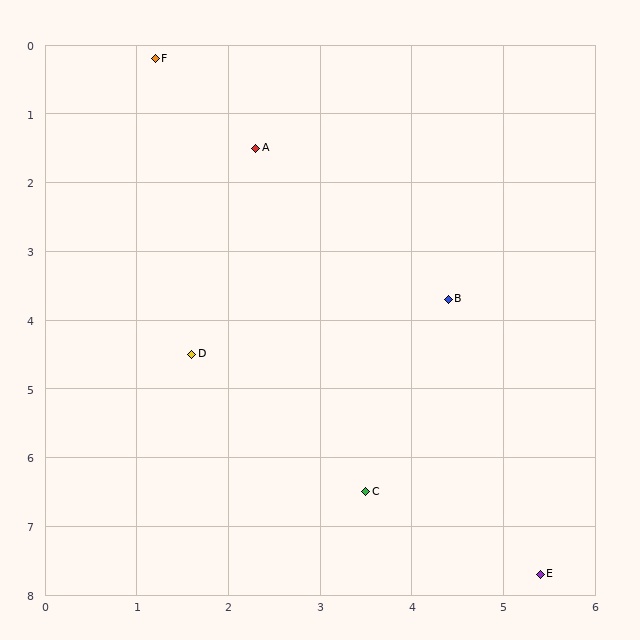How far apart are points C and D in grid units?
Points C and D are about 2.8 grid units apart.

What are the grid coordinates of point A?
Point A is at approximately (2.3, 1.5).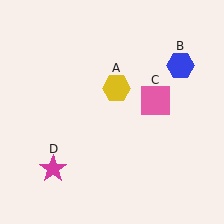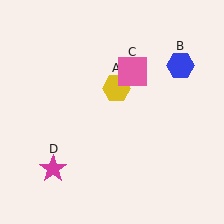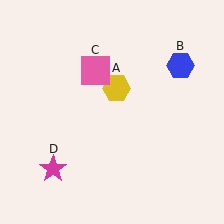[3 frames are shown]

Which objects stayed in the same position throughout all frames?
Yellow hexagon (object A) and blue hexagon (object B) and magenta star (object D) remained stationary.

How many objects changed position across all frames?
1 object changed position: pink square (object C).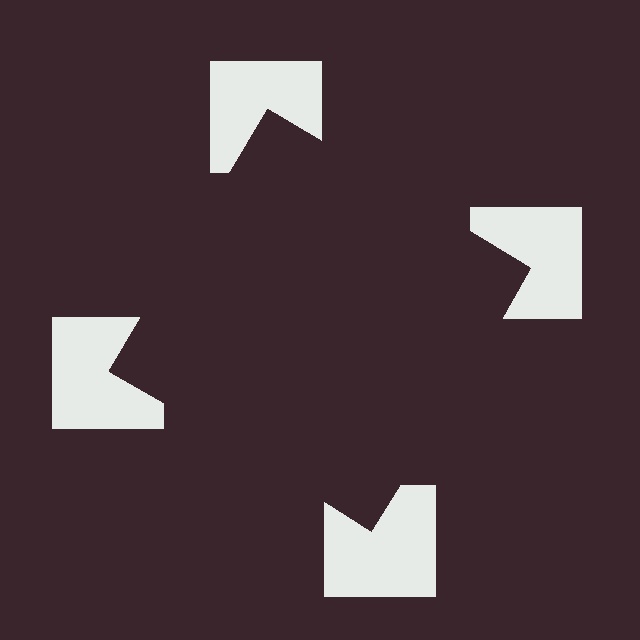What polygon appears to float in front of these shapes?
An illusory square — its edges are inferred from the aligned wedge cuts in the notched squares, not physically drawn.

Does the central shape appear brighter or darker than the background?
It typically appears slightly darker than the background, even though no actual brightness change is drawn.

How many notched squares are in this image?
There are 4 — one at each vertex of the illusory square.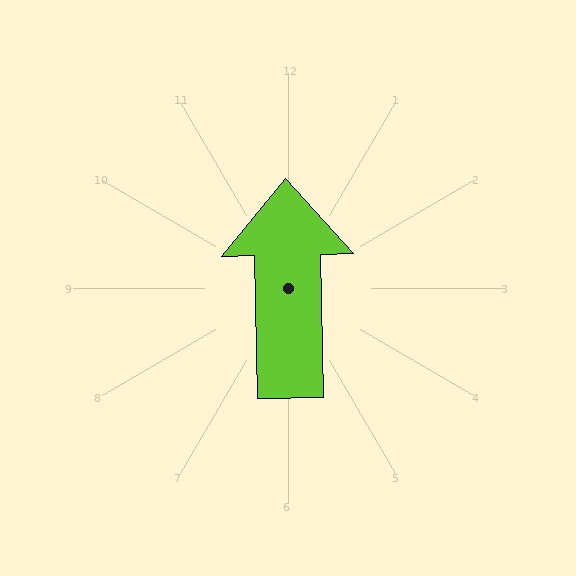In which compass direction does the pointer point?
North.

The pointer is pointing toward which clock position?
Roughly 12 o'clock.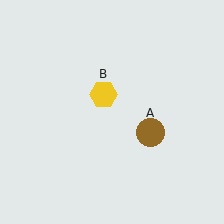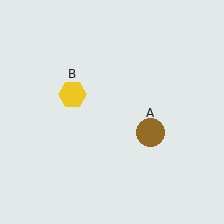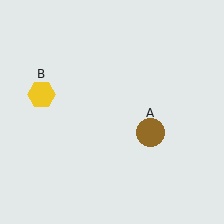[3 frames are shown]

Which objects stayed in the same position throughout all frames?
Brown circle (object A) remained stationary.